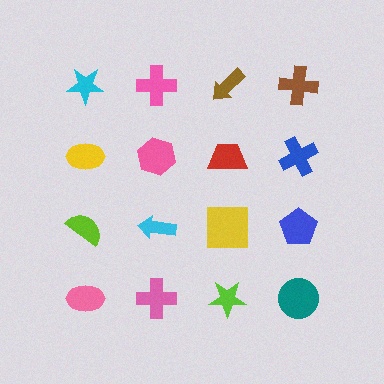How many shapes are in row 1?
4 shapes.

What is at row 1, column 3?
A brown arrow.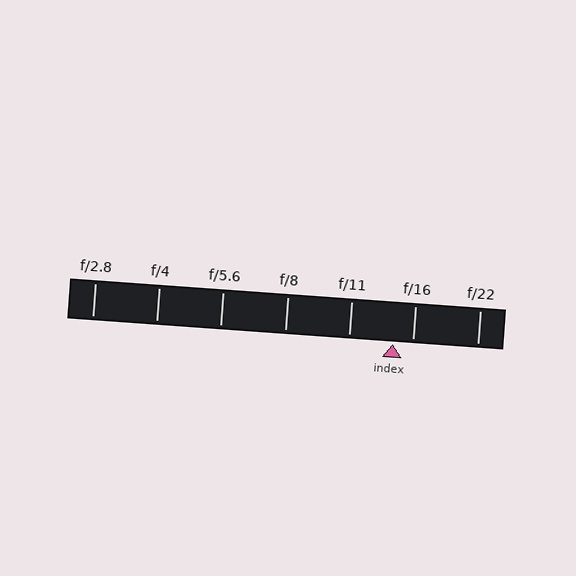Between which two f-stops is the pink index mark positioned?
The index mark is between f/11 and f/16.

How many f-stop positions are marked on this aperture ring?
There are 7 f-stop positions marked.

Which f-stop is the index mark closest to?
The index mark is closest to f/16.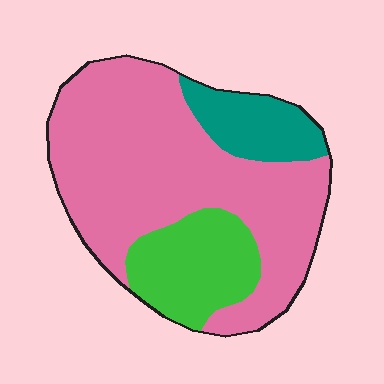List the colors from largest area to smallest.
From largest to smallest: pink, green, teal.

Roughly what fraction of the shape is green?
Green takes up less than a quarter of the shape.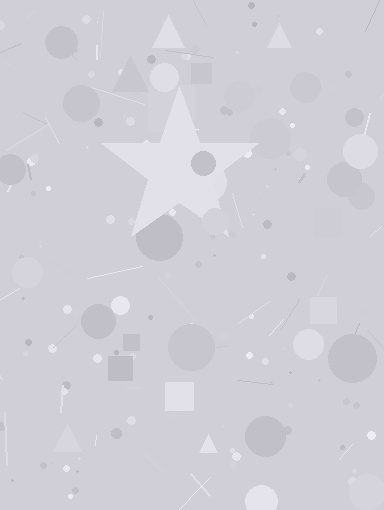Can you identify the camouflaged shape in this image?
The camouflaged shape is a star.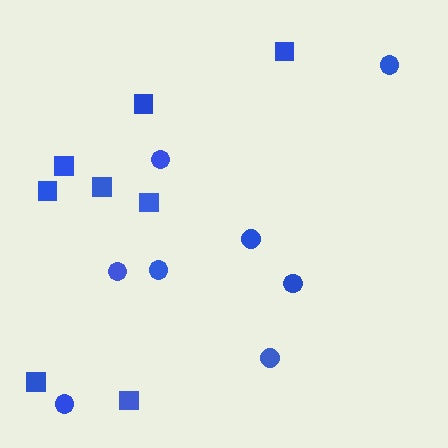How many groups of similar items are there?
There are 2 groups: one group of circles (8) and one group of squares (8).